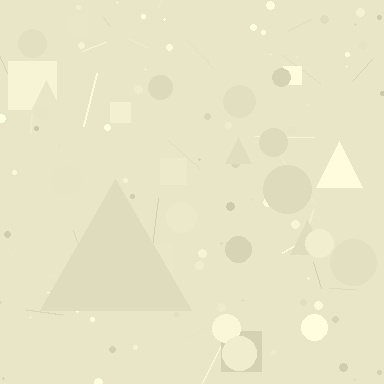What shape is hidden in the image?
A triangle is hidden in the image.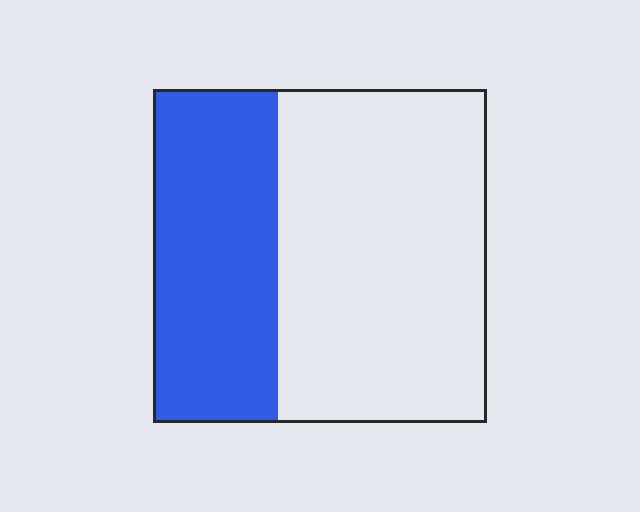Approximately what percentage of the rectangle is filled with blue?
Approximately 35%.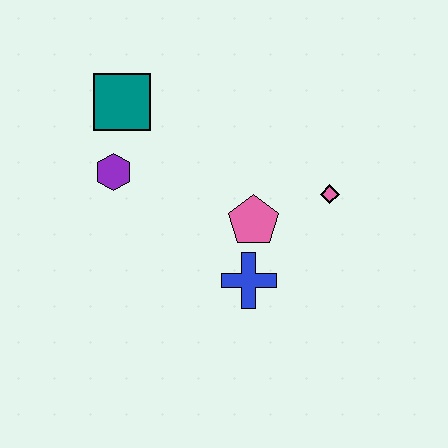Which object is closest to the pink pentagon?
The blue cross is closest to the pink pentagon.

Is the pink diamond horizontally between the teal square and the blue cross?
No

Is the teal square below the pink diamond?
No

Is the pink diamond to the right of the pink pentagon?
Yes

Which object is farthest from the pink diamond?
The teal square is farthest from the pink diamond.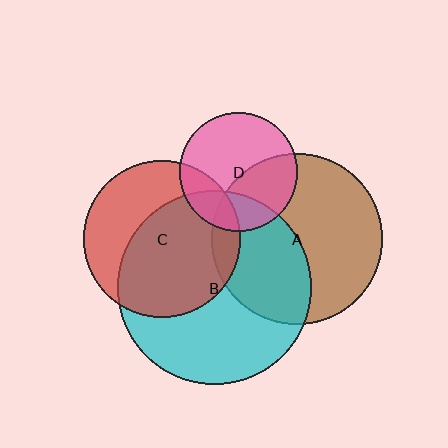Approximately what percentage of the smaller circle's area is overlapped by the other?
Approximately 25%.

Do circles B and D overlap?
Yes.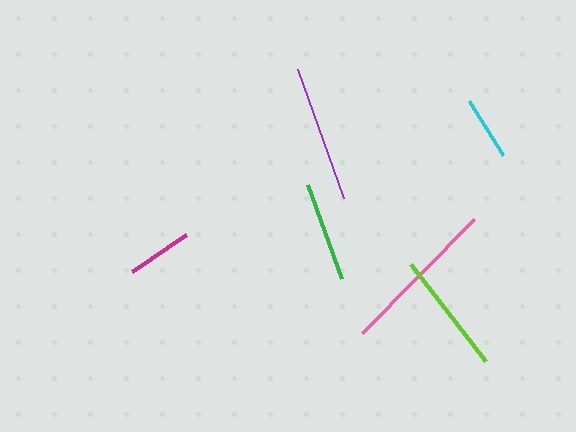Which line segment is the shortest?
The cyan line is the shortest at approximately 63 pixels.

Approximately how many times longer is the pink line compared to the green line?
The pink line is approximately 1.6 times the length of the green line.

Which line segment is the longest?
The pink line is the longest at approximately 161 pixels.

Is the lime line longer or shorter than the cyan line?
The lime line is longer than the cyan line.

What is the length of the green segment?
The green segment is approximately 99 pixels long.